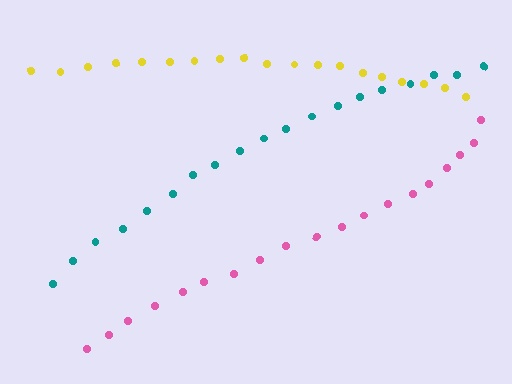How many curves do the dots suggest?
There are 3 distinct paths.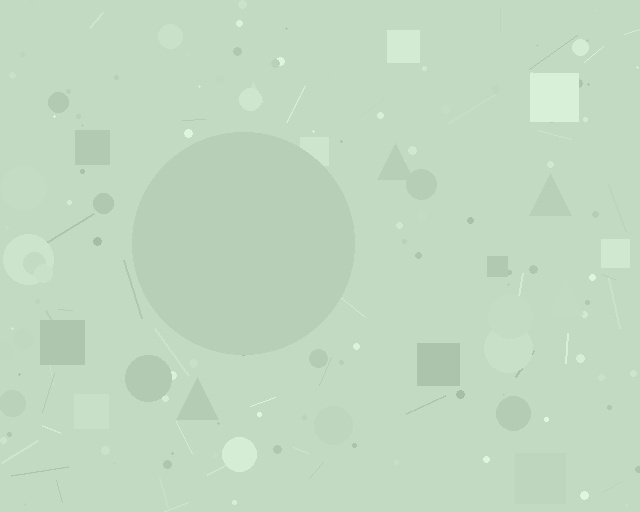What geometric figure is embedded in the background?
A circle is embedded in the background.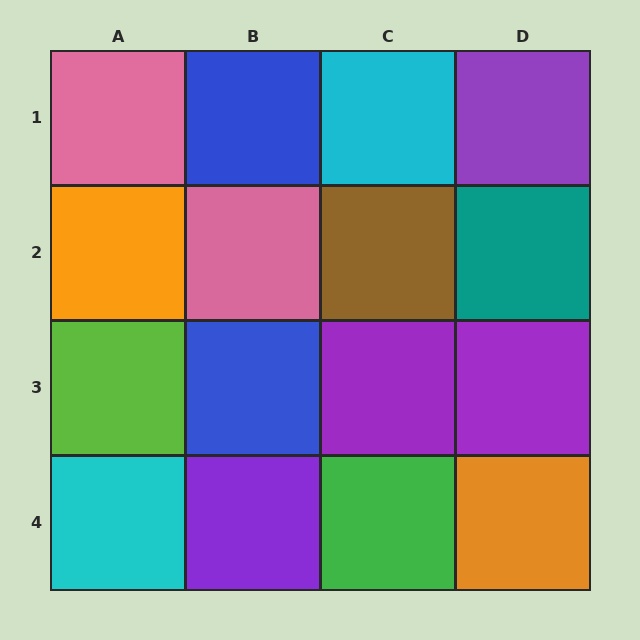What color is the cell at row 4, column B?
Purple.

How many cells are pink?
2 cells are pink.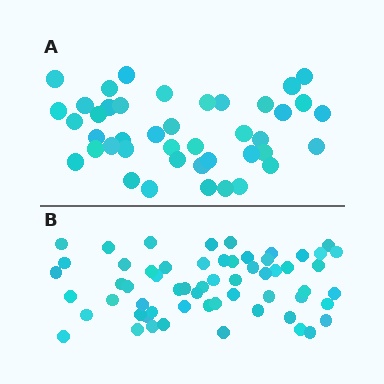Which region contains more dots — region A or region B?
Region B (the bottom region) has more dots.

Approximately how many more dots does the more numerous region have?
Region B has approximately 20 more dots than region A.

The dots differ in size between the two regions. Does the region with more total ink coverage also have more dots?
No. Region A has more total ink coverage because its dots are larger, but region B actually contains more individual dots. Total area can be misleading — the number of items is what matters here.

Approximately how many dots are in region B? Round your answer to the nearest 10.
About 60 dots.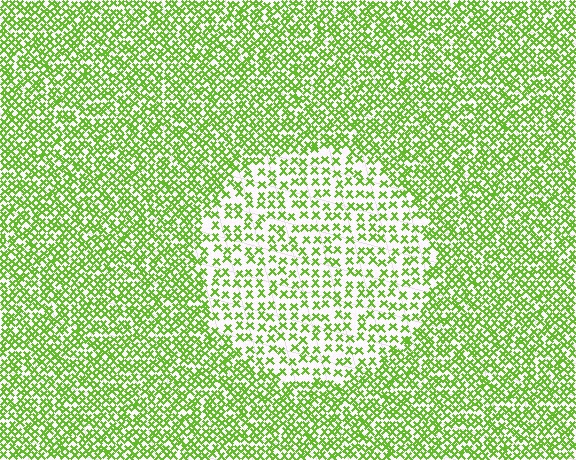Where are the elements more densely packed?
The elements are more densely packed outside the circle boundary.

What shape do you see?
I see a circle.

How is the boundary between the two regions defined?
The boundary is defined by a change in element density (approximately 2.0x ratio). All elements are the same color, size, and shape.